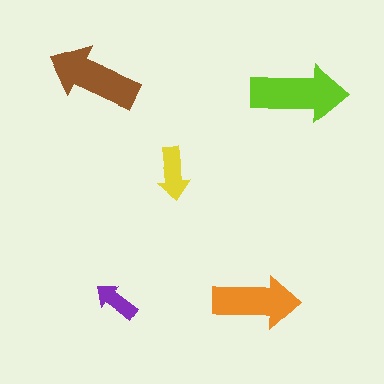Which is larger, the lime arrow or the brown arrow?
The lime one.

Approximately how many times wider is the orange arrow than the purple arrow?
About 2 times wider.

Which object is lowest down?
The purple arrow is bottommost.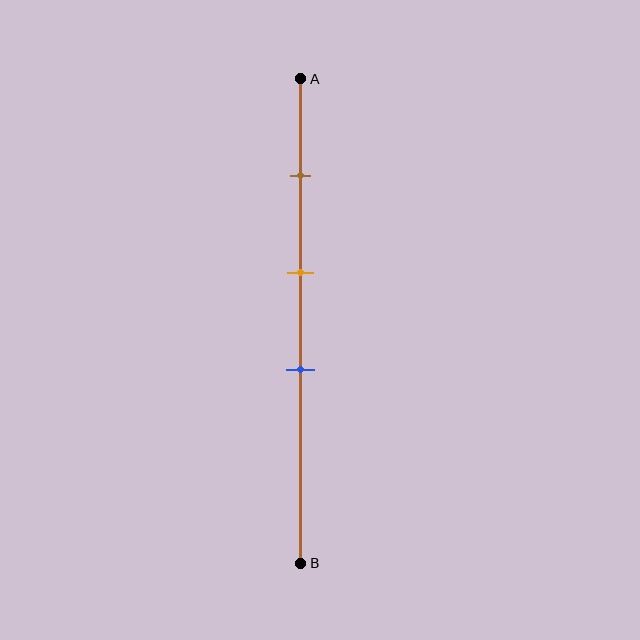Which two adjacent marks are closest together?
The orange and blue marks are the closest adjacent pair.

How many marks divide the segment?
There are 3 marks dividing the segment.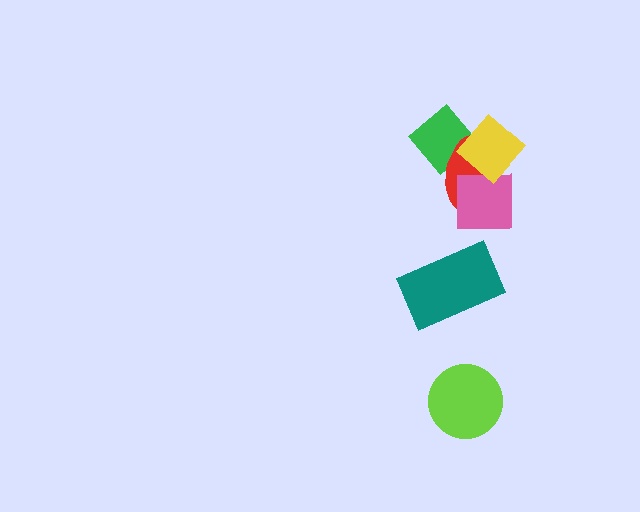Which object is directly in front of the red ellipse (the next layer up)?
The pink square is directly in front of the red ellipse.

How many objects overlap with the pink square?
2 objects overlap with the pink square.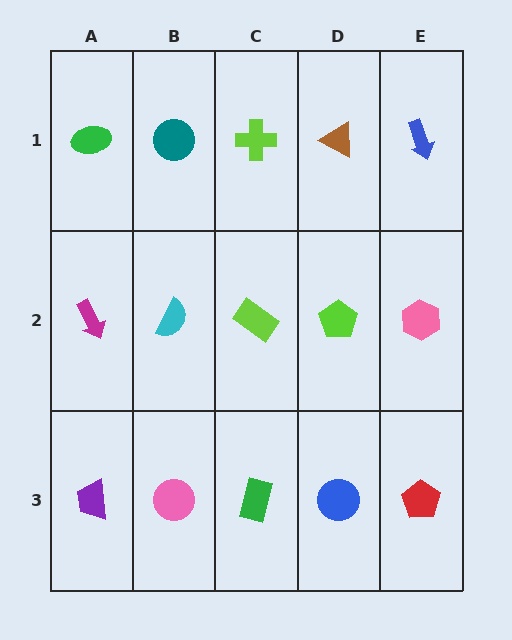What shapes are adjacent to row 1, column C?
A lime rectangle (row 2, column C), a teal circle (row 1, column B), a brown triangle (row 1, column D).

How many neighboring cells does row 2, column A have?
3.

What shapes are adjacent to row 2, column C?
A lime cross (row 1, column C), a green rectangle (row 3, column C), a cyan semicircle (row 2, column B), a lime pentagon (row 2, column D).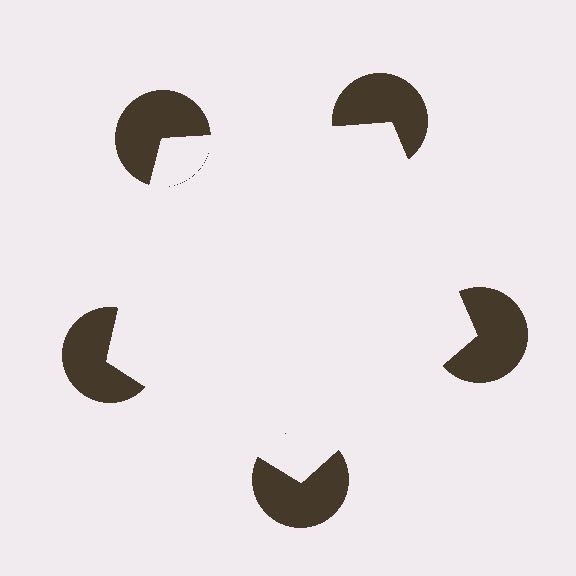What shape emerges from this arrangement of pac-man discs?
An illusory pentagon — its edges are inferred from the aligned wedge cuts in the pac-man discs, not physically drawn.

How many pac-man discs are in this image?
There are 5 — one at each vertex of the illusory pentagon.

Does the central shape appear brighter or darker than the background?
It typically appears slightly brighter than the background, even though no actual brightness change is drawn.